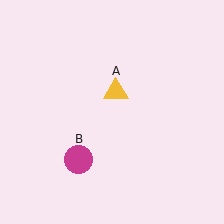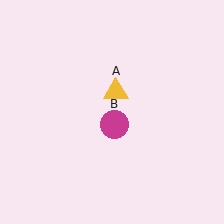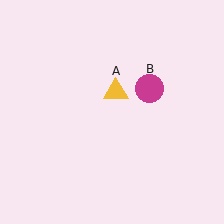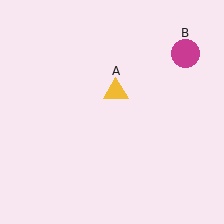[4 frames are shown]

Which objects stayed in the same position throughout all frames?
Yellow triangle (object A) remained stationary.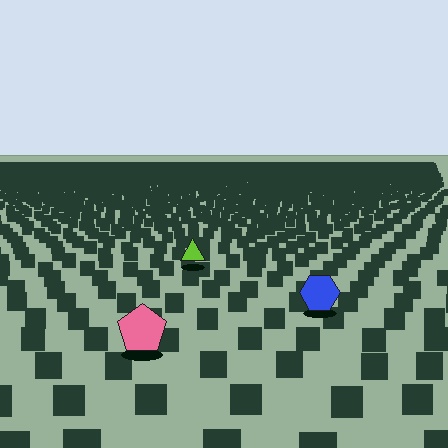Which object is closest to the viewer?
The pink pentagon is closest. The texture marks near it are larger and more spread out.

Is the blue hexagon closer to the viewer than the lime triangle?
Yes. The blue hexagon is closer — you can tell from the texture gradient: the ground texture is coarser near it.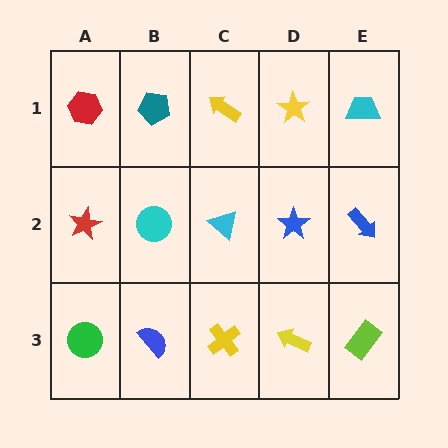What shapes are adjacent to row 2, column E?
A cyan trapezoid (row 1, column E), a lime rectangle (row 3, column E), a blue star (row 2, column D).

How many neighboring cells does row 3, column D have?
3.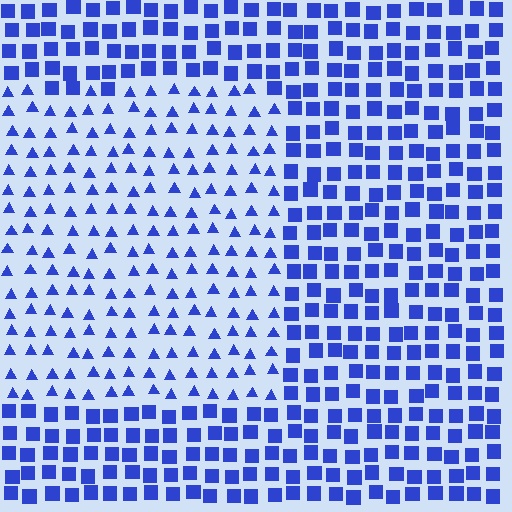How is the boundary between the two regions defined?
The boundary is defined by a change in element shape: triangles inside vs. squares outside. All elements share the same color and spacing.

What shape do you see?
I see a rectangle.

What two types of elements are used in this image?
The image uses triangles inside the rectangle region and squares outside it.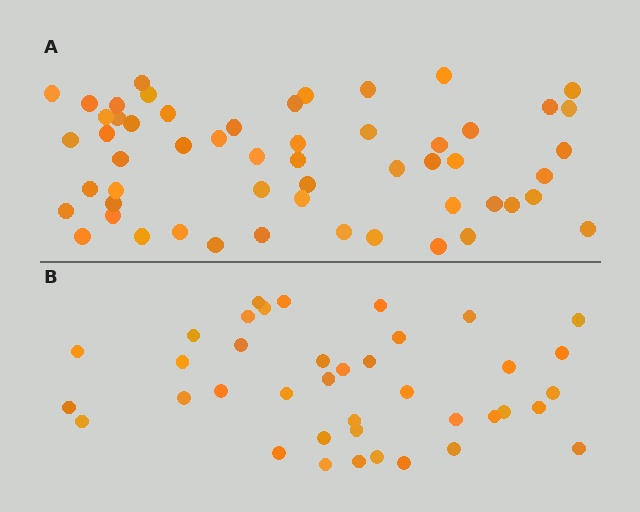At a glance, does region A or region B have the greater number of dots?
Region A (the top region) has more dots.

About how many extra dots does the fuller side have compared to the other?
Region A has approximately 15 more dots than region B.